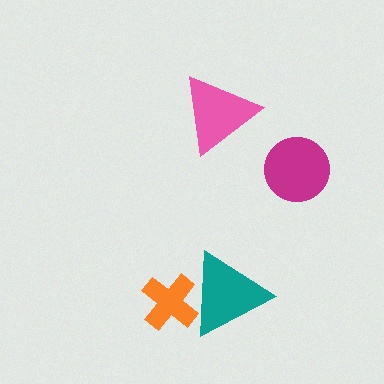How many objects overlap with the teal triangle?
1 object overlaps with the teal triangle.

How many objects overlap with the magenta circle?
0 objects overlap with the magenta circle.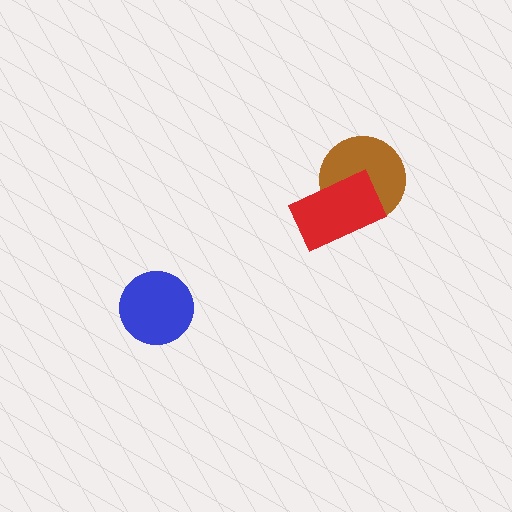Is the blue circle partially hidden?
No, no other shape covers it.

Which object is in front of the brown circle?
The red rectangle is in front of the brown circle.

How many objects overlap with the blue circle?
0 objects overlap with the blue circle.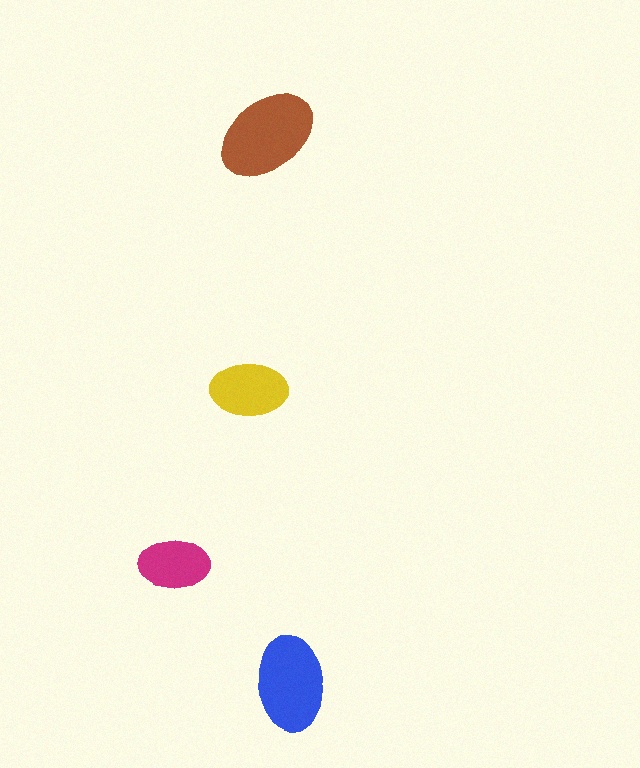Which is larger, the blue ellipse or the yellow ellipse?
The blue one.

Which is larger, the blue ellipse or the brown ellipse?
The brown one.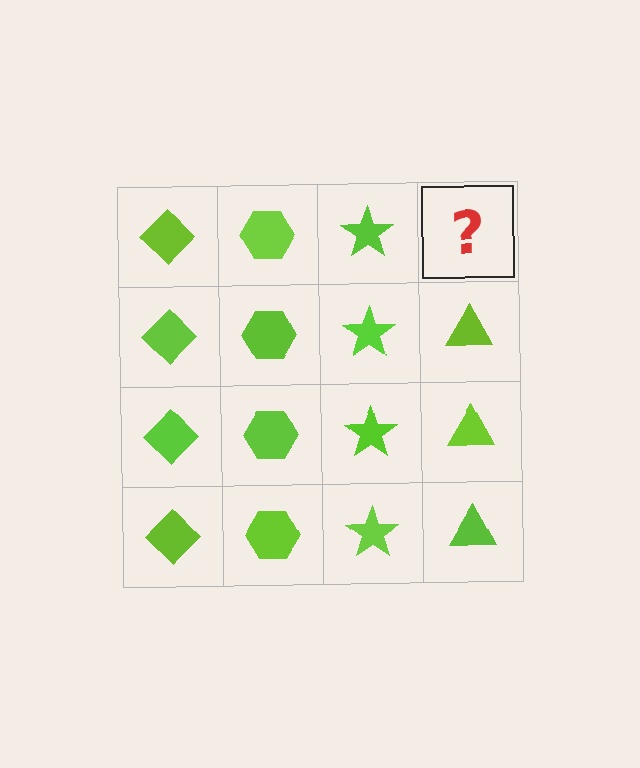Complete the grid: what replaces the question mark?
The question mark should be replaced with a lime triangle.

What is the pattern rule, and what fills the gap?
The rule is that each column has a consistent shape. The gap should be filled with a lime triangle.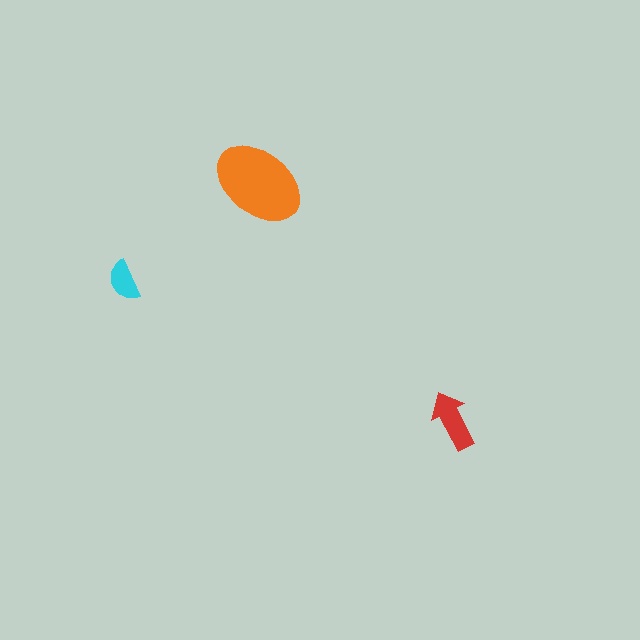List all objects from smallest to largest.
The cyan semicircle, the red arrow, the orange ellipse.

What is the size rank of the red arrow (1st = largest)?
2nd.